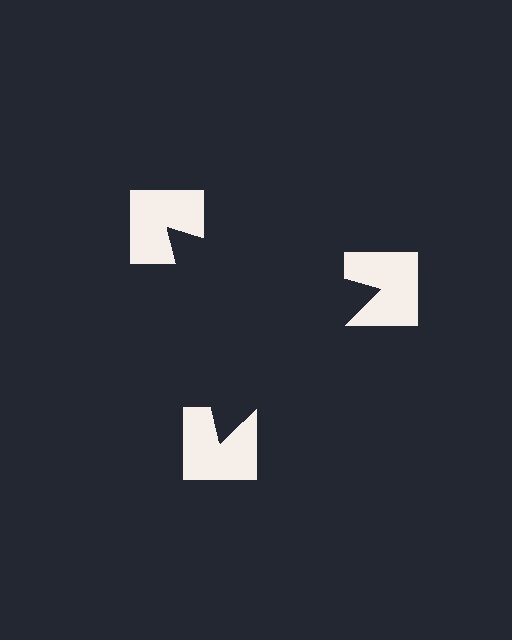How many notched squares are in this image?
There are 3 — one at each vertex of the illusory triangle.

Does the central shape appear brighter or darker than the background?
It typically appears slightly darker than the background, even though no actual brightness change is drawn.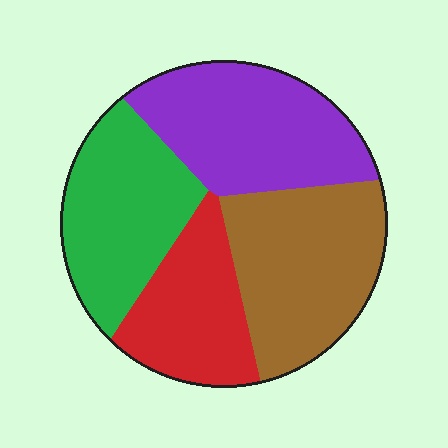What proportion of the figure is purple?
Purple covers roughly 30% of the figure.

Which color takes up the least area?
Red, at roughly 20%.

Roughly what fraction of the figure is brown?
Brown takes up about one quarter (1/4) of the figure.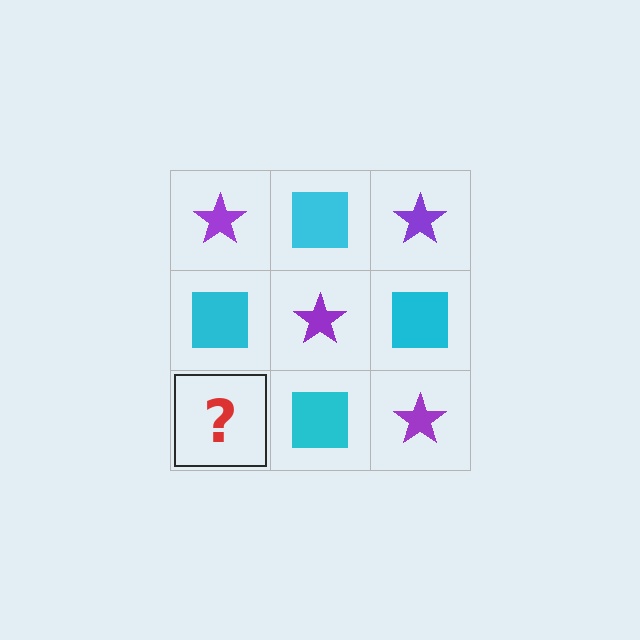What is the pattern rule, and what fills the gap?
The rule is that it alternates purple star and cyan square in a checkerboard pattern. The gap should be filled with a purple star.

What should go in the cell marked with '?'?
The missing cell should contain a purple star.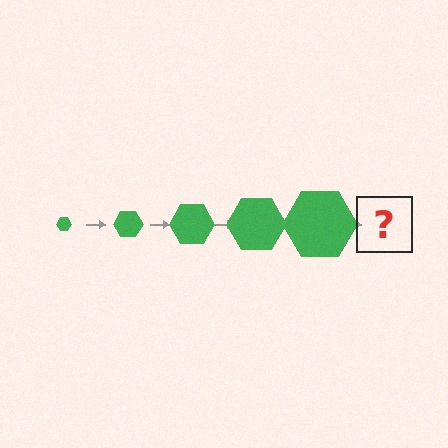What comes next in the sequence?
The next element should be a green hexagon, larger than the previous one.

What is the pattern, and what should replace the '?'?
The pattern is that the hexagon gets progressively larger each step. The '?' should be a green hexagon, larger than the previous one.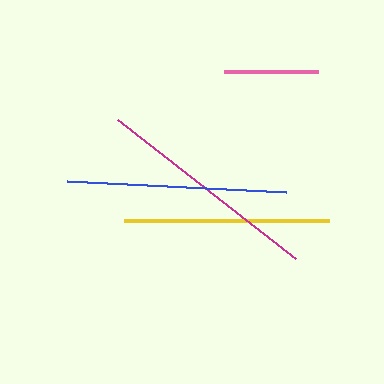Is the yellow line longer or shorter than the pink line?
The yellow line is longer than the pink line.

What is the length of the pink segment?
The pink segment is approximately 95 pixels long.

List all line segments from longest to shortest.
From longest to shortest: magenta, blue, yellow, pink.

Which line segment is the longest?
The magenta line is the longest at approximately 226 pixels.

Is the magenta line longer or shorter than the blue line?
The magenta line is longer than the blue line.